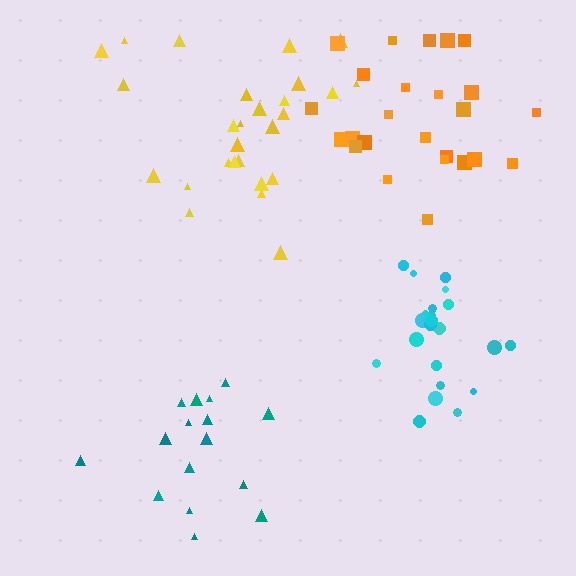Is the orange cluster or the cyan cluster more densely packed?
Cyan.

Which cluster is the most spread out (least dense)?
Teal.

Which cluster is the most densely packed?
Cyan.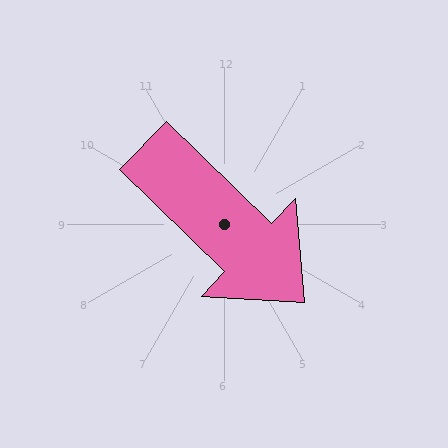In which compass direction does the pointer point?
Southeast.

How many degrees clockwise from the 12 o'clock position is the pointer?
Approximately 134 degrees.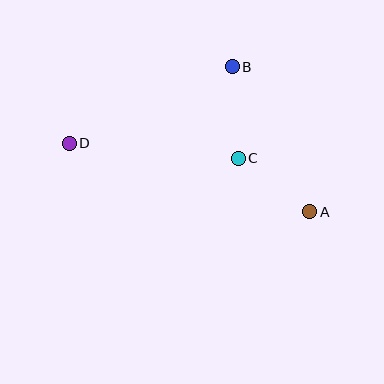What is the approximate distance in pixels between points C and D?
The distance between C and D is approximately 169 pixels.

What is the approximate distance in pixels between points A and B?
The distance between A and B is approximately 165 pixels.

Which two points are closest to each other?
Points A and C are closest to each other.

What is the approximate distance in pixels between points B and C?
The distance between B and C is approximately 92 pixels.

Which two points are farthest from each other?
Points A and D are farthest from each other.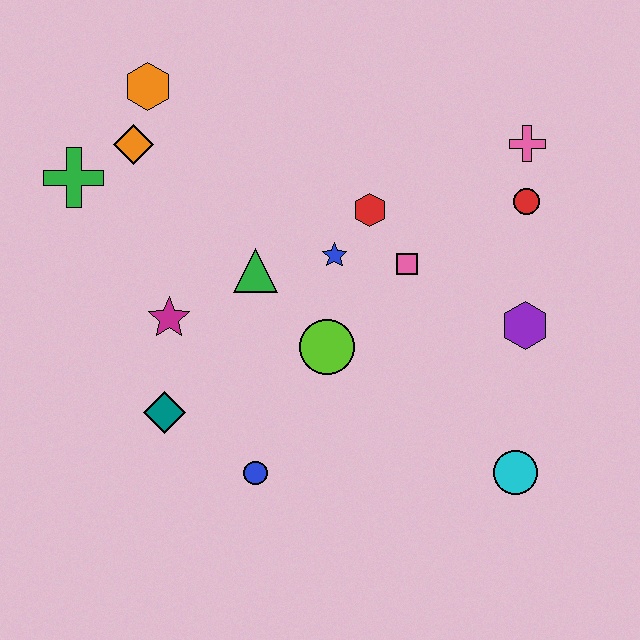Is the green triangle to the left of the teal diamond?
No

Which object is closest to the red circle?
The pink cross is closest to the red circle.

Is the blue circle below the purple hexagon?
Yes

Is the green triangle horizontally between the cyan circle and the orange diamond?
Yes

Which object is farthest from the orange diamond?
The cyan circle is farthest from the orange diamond.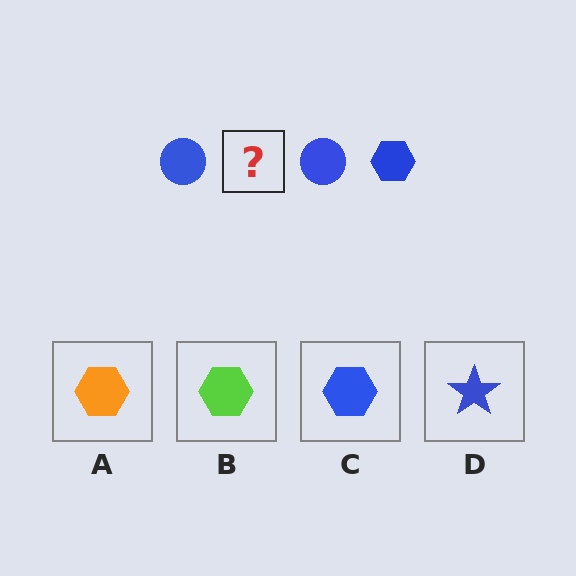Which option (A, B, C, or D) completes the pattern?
C.